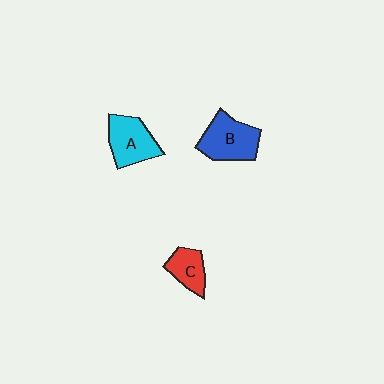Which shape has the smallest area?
Shape C (red).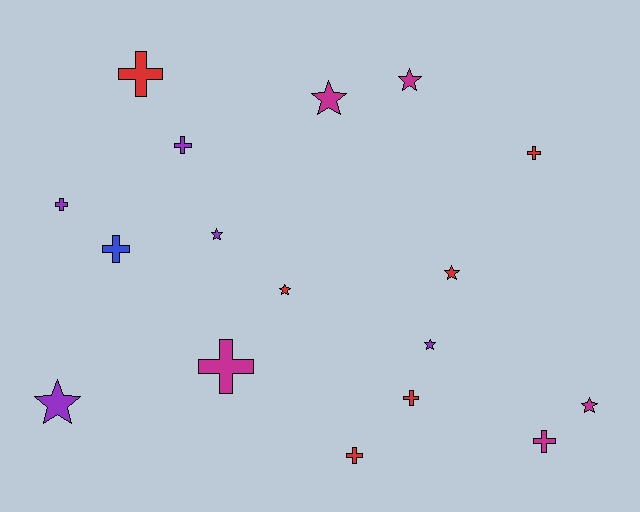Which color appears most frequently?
Red, with 6 objects.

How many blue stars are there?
There are no blue stars.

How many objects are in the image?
There are 17 objects.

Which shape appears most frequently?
Cross, with 9 objects.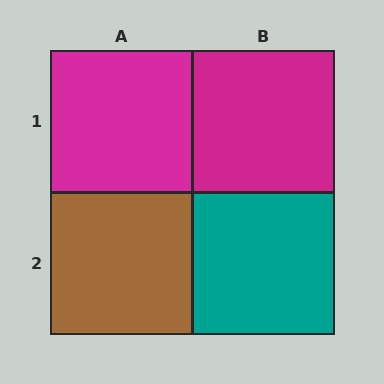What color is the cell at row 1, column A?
Magenta.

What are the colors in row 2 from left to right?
Brown, teal.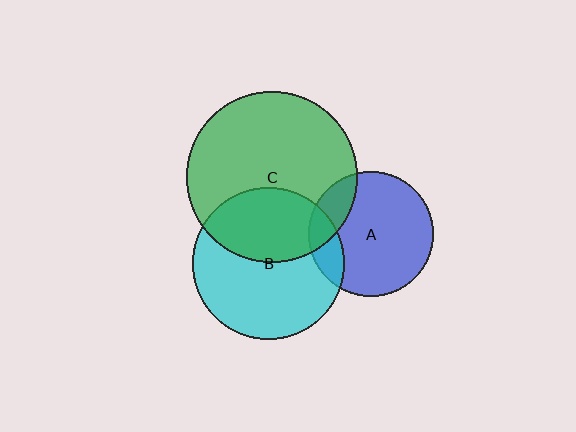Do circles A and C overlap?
Yes.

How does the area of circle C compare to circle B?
Approximately 1.3 times.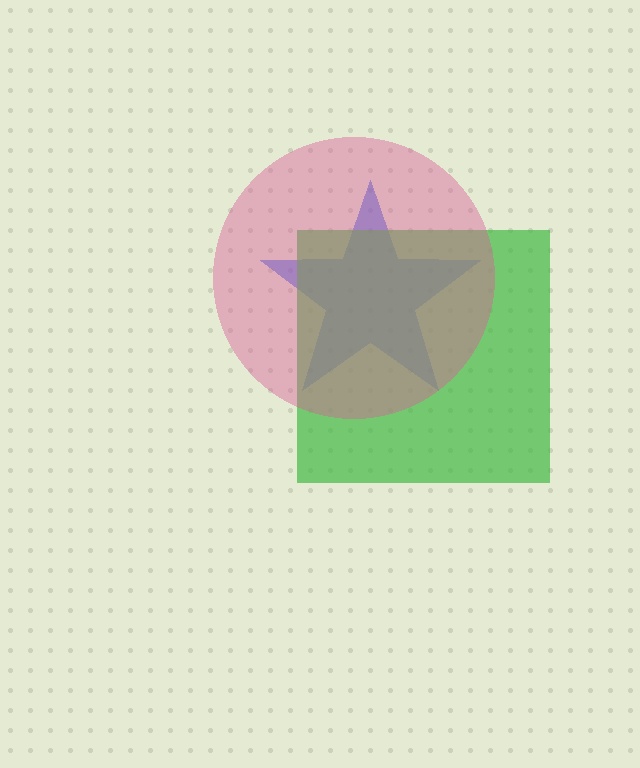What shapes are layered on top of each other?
The layered shapes are: a blue star, a green square, a pink circle.